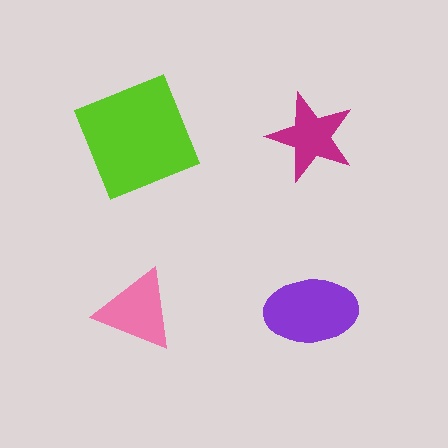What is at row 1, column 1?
A lime square.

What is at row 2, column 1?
A pink triangle.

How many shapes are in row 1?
2 shapes.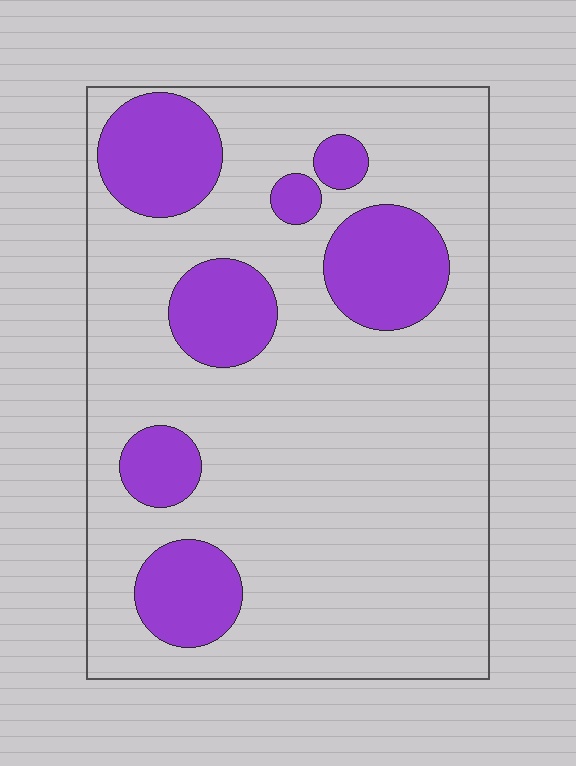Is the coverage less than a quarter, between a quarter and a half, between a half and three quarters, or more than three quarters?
Less than a quarter.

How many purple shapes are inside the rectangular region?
7.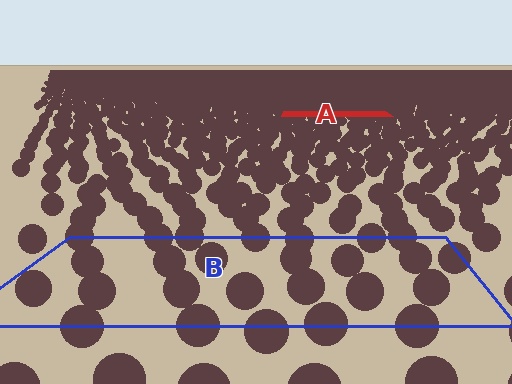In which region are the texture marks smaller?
The texture marks are smaller in region A, because it is farther away.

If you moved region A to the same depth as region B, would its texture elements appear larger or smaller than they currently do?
They would appear larger. At a closer depth, the same texture elements are projected at a bigger on-screen size.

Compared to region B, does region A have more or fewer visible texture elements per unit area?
Region A has more texture elements per unit area — they are packed more densely because it is farther away.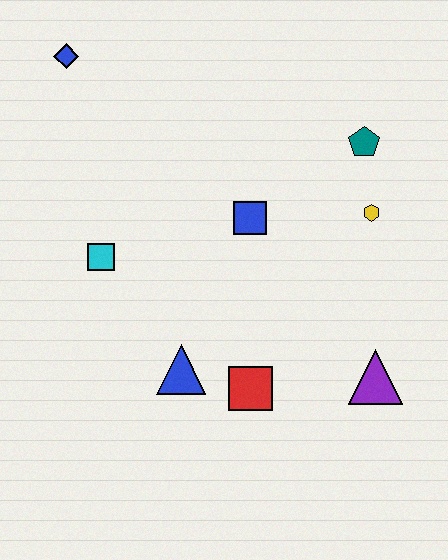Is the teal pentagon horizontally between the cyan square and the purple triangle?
Yes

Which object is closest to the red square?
The blue triangle is closest to the red square.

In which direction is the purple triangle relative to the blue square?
The purple triangle is below the blue square.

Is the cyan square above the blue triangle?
Yes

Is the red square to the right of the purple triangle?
No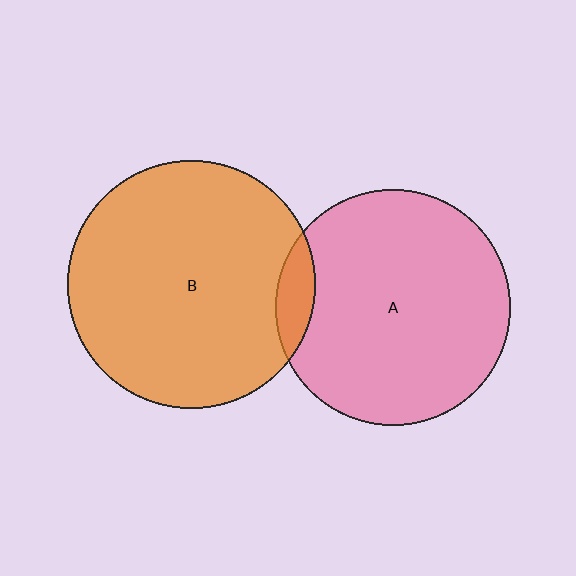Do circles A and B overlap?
Yes.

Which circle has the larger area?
Circle B (orange).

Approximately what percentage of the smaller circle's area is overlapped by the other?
Approximately 10%.